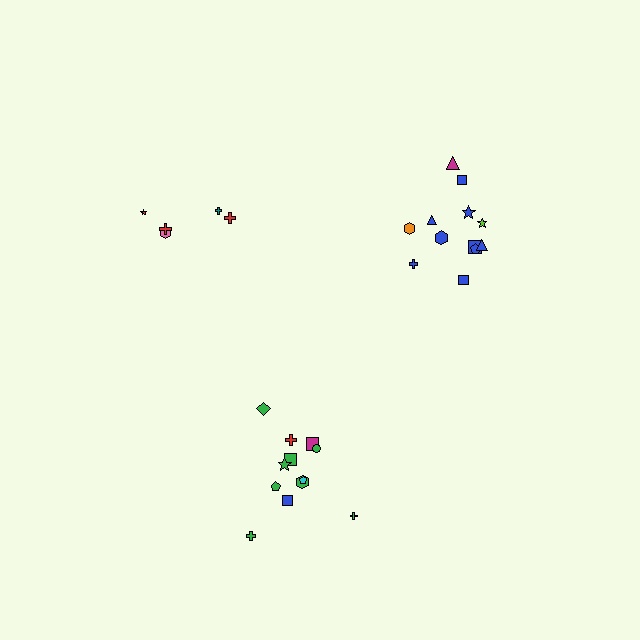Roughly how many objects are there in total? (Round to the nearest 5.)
Roughly 30 objects in total.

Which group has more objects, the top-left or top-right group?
The top-right group.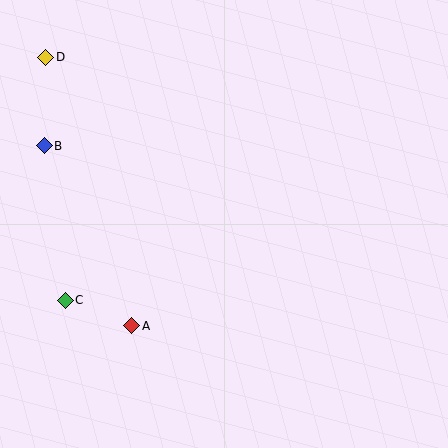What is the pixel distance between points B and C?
The distance between B and C is 156 pixels.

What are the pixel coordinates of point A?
Point A is at (132, 326).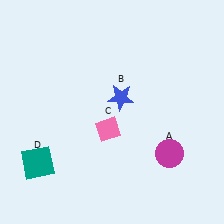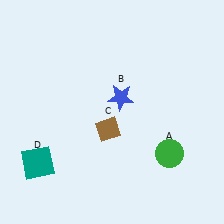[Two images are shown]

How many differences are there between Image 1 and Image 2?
There are 2 differences between the two images.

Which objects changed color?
A changed from magenta to green. C changed from pink to brown.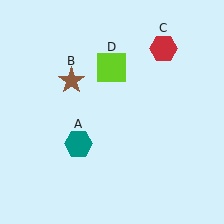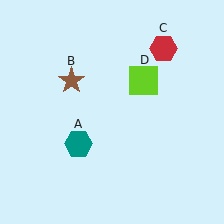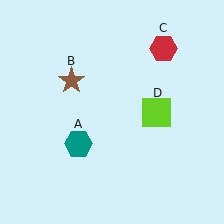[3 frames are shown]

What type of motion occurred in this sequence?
The lime square (object D) rotated clockwise around the center of the scene.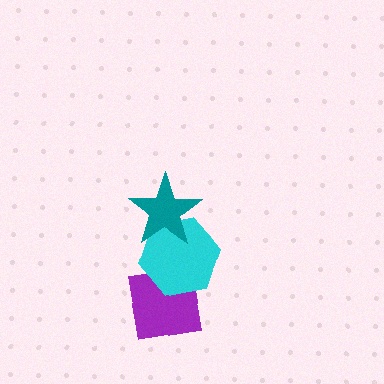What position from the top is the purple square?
The purple square is 3rd from the top.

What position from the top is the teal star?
The teal star is 1st from the top.